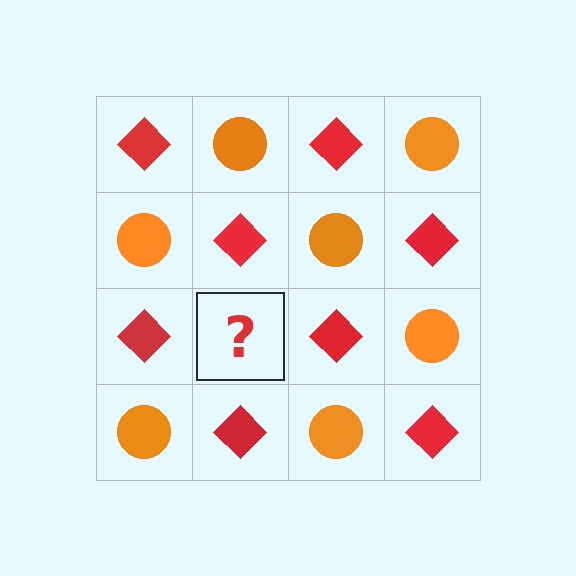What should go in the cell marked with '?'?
The missing cell should contain an orange circle.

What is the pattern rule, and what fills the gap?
The rule is that it alternates red diamond and orange circle in a checkerboard pattern. The gap should be filled with an orange circle.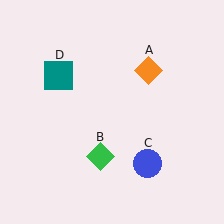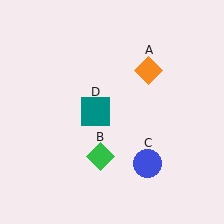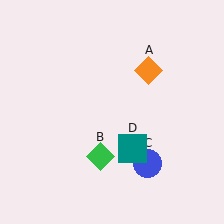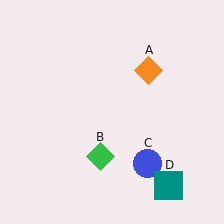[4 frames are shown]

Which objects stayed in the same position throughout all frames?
Orange diamond (object A) and green diamond (object B) and blue circle (object C) remained stationary.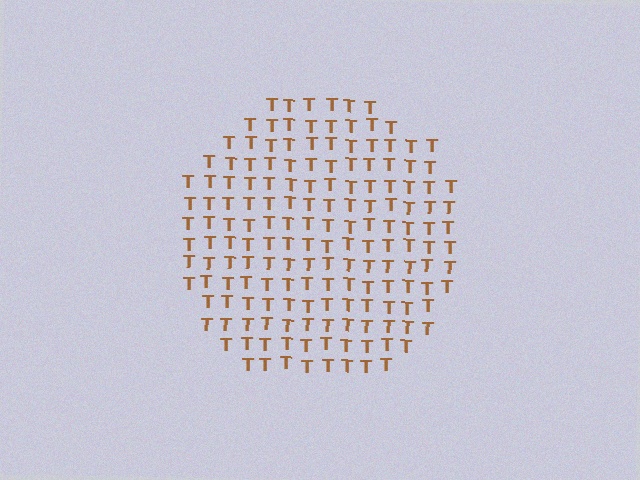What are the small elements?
The small elements are letter T's.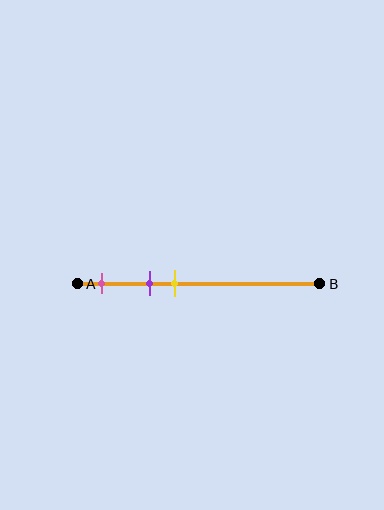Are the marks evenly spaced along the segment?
Yes, the marks are approximately evenly spaced.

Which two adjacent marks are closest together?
The purple and yellow marks are the closest adjacent pair.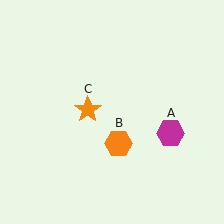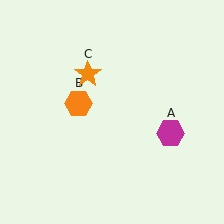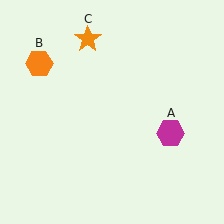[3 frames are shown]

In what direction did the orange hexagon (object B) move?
The orange hexagon (object B) moved up and to the left.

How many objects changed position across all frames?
2 objects changed position: orange hexagon (object B), orange star (object C).